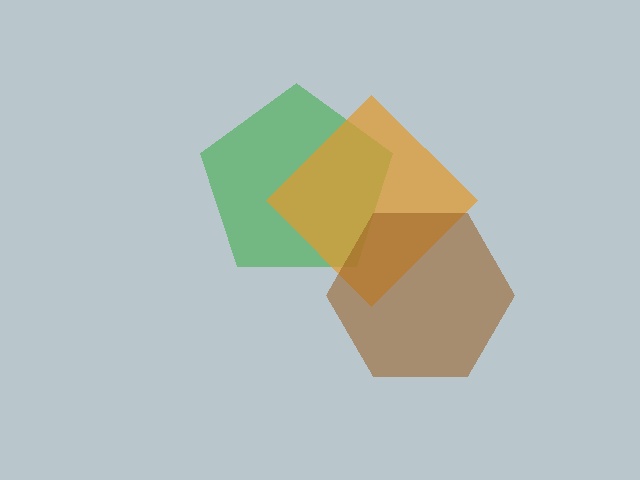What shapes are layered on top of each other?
The layered shapes are: a green pentagon, an orange diamond, a brown hexagon.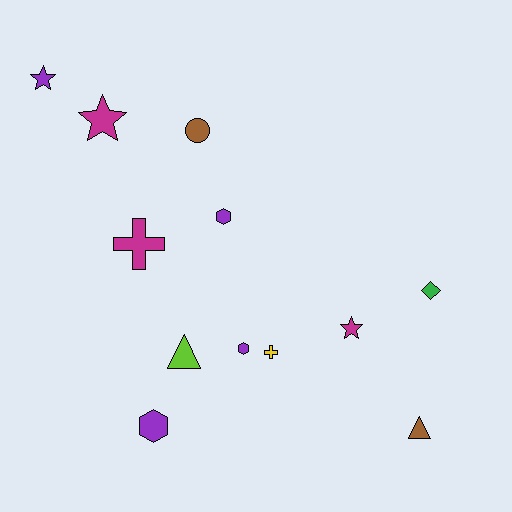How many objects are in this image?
There are 12 objects.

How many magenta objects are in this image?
There are 3 magenta objects.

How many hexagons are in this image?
There are 3 hexagons.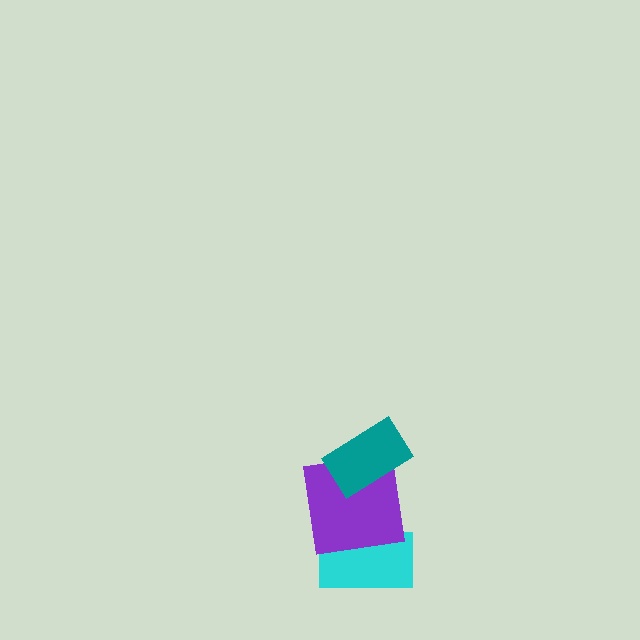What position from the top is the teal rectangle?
The teal rectangle is 1st from the top.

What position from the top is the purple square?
The purple square is 2nd from the top.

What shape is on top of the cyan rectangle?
The purple square is on top of the cyan rectangle.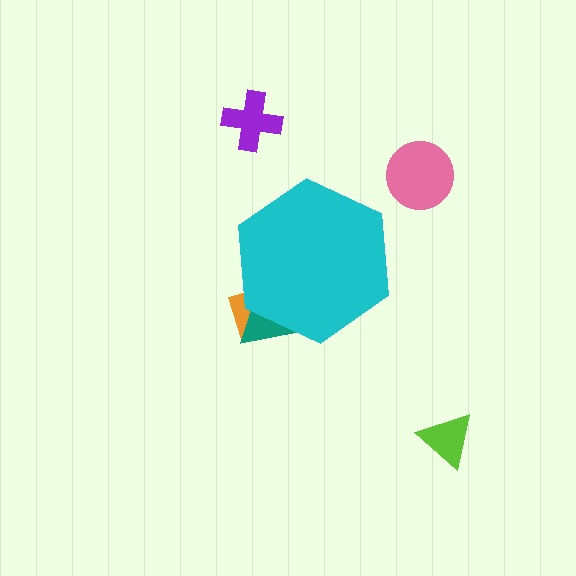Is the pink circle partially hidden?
No, the pink circle is fully visible.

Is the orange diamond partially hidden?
Yes, the orange diamond is partially hidden behind the cyan hexagon.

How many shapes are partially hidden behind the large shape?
2 shapes are partially hidden.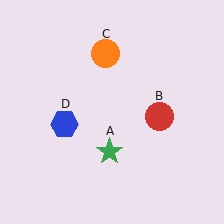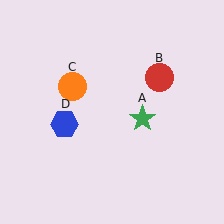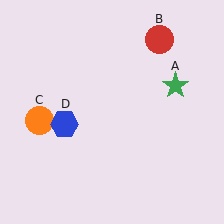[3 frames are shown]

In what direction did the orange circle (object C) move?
The orange circle (object C) moved down and to the left.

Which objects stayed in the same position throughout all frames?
Blue hexagon (object D) remained stationary.